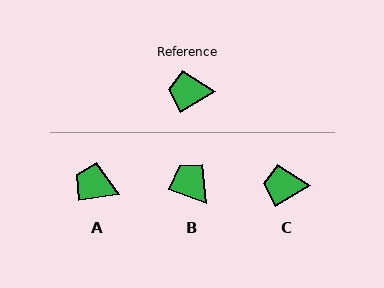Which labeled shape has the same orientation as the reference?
C.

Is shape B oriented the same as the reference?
No, it is off by about 53 degrees.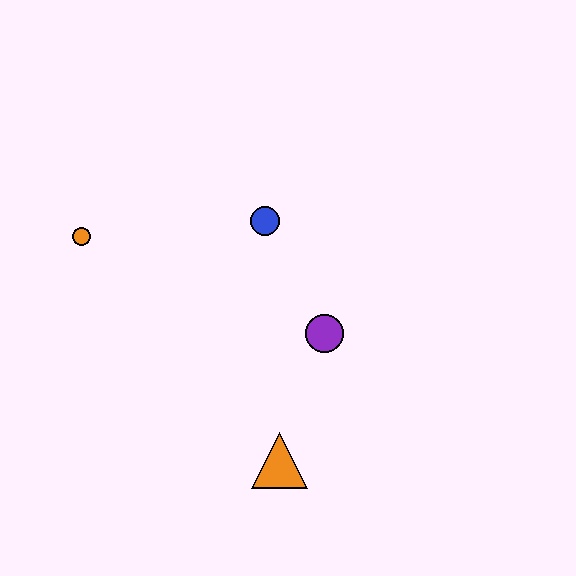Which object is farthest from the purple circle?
The orange circle is farthest from the purple circle.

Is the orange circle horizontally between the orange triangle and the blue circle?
No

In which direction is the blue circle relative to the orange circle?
The blue circle is to the right of the orange circle.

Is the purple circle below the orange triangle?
No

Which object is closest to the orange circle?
The blue circle is closest to the orange circle.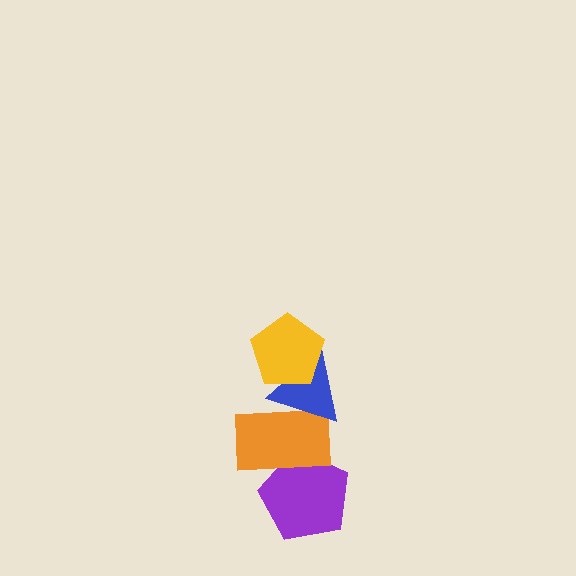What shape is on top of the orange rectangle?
The blue triangle is on top of the orange rectangle.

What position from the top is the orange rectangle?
The orange rectangle is 3rd from the top.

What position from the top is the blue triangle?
The blue triangle is 2nd from the top.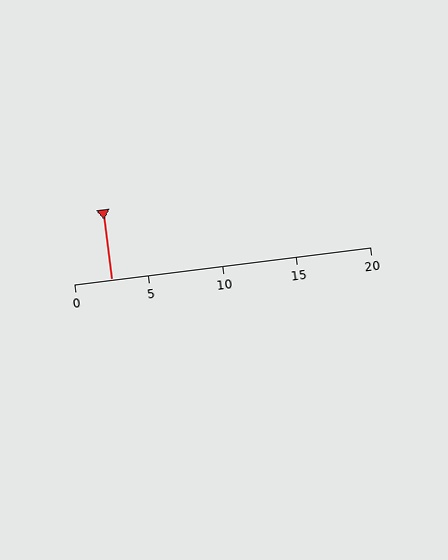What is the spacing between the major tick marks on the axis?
The major ticks are spaced 5 apart.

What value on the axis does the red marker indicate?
The marker indicates approximately 2.5.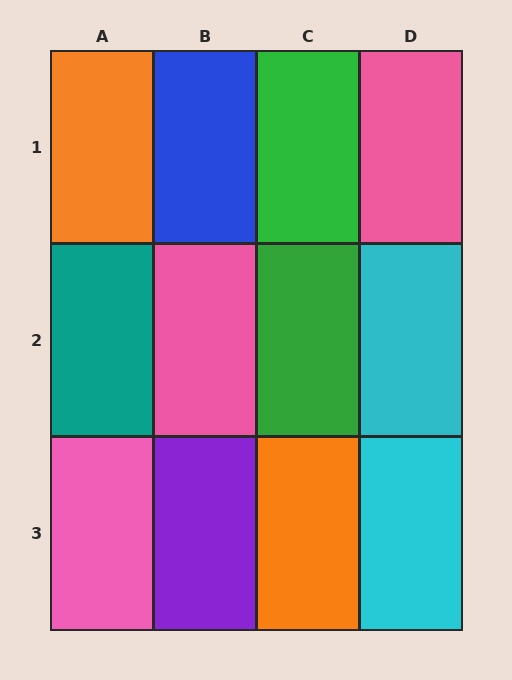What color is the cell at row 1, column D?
Pink.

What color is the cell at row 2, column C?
Green.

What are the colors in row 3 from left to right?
Pink, purple, orange, cyan.